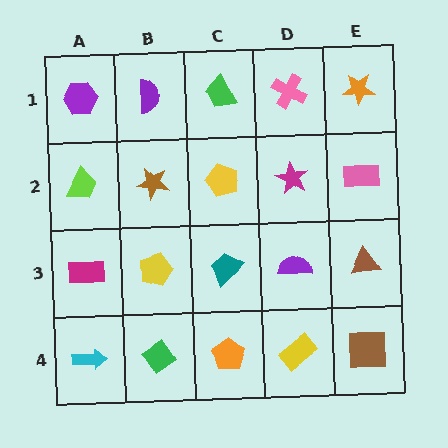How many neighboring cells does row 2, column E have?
3.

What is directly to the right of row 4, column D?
A brown square.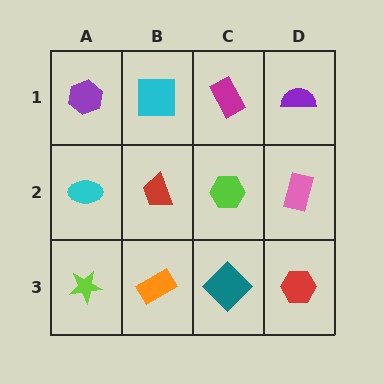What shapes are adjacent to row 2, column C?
A magenta rectangle (row 1, column C), a teal diamond (row 3, column C), a red trapezoid (row 2, column B), a pink rectangle (row 2, column D).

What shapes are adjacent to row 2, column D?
A purple semicircle (row 1, column D), a red hexagon (row 3, column D), a lime hexagon (row 2, column C).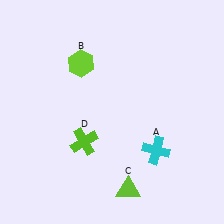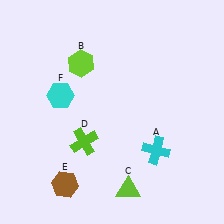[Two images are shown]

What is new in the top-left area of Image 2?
A cyan hexagon (F) was added in the top-left area of Image 2.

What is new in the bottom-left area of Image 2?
A brown hexagon (E) was added in the bottom-left area of Image 2.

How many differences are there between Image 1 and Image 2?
There are 2 differences between the two images.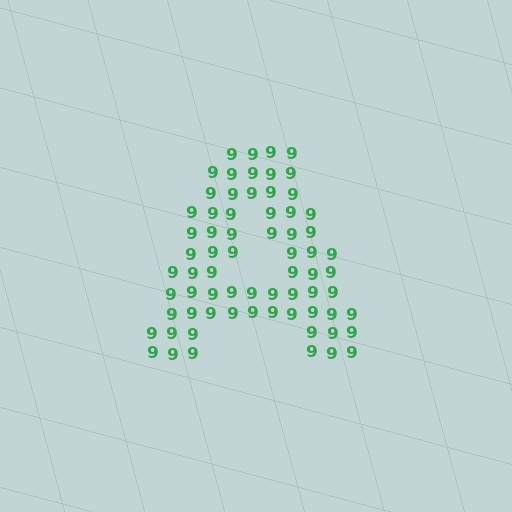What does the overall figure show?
The overall figure shows the letter A.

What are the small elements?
The small elements are digit 9's.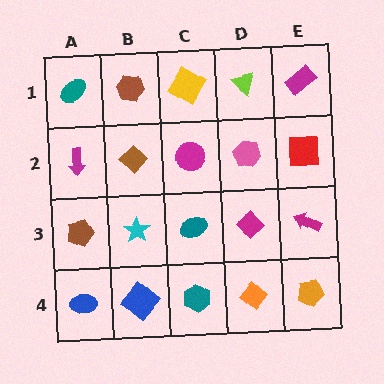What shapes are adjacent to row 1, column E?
A red square (row 2, column E), a lime triangle (row 1, column D).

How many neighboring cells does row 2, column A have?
3.